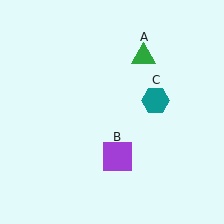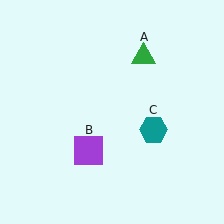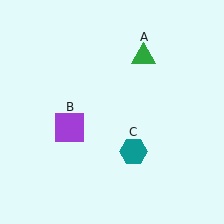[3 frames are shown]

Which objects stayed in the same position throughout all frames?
Green triangle (object A) remained stationary.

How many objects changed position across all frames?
2 objects changed position: purple square (object B), teal hexagon (object C).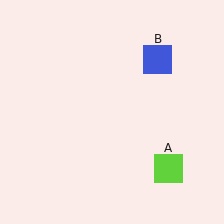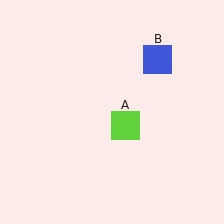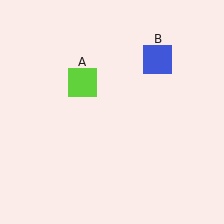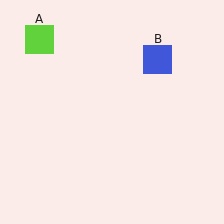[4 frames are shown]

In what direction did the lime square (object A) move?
The lime square (object A) moved up and to the left.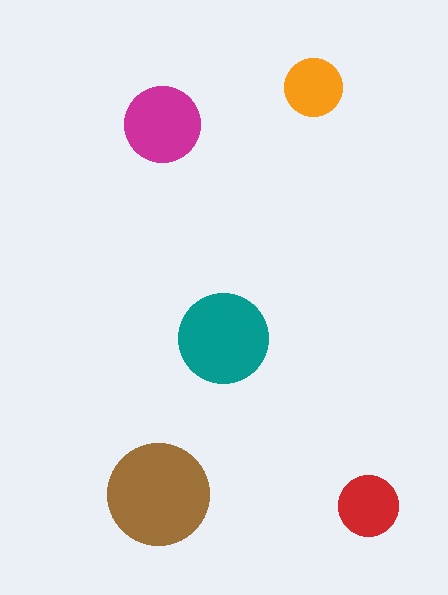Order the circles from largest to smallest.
the brown one, the teal one, the magenta one, the red one, the orange one.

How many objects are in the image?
There are 5 objects in the image.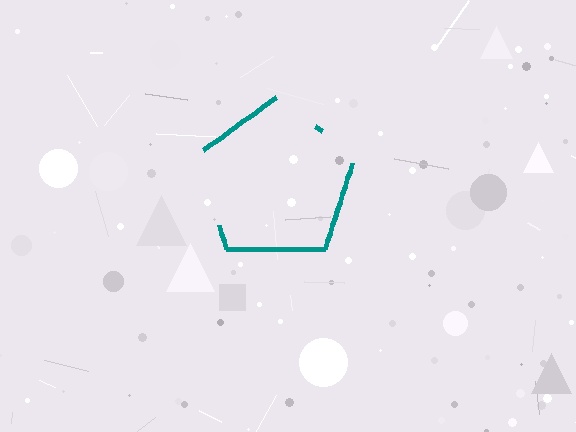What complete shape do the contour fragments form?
The contour fragments form a pentagon.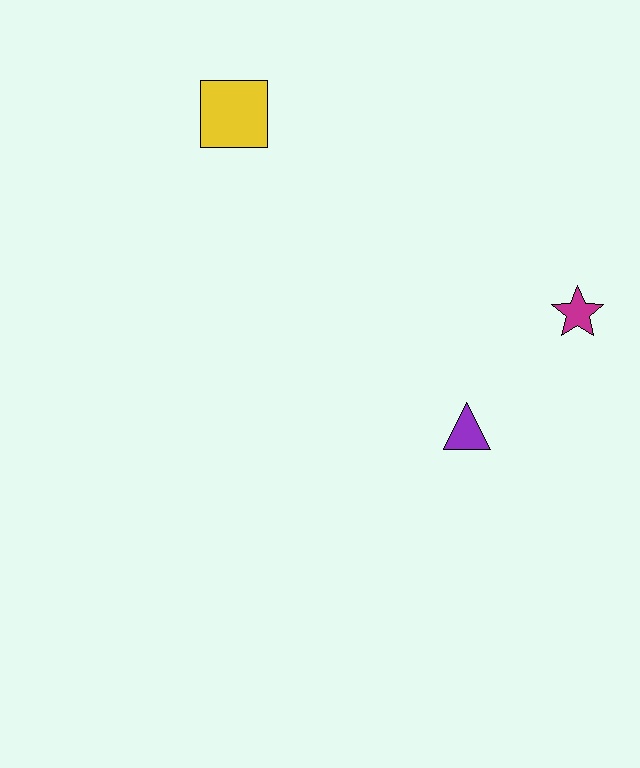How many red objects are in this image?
There are no red objects.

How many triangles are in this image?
There is 1 triangle.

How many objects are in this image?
There are 3 objects.